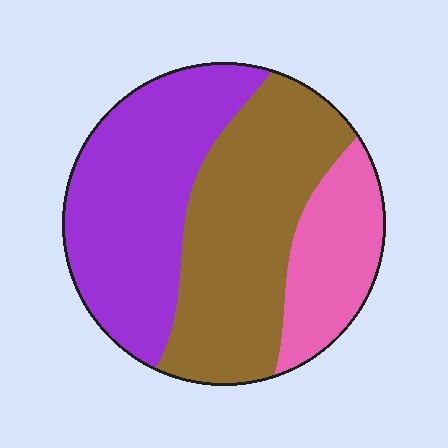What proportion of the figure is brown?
Brown takes up between a quarter and a half of the figure.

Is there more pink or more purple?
Purple.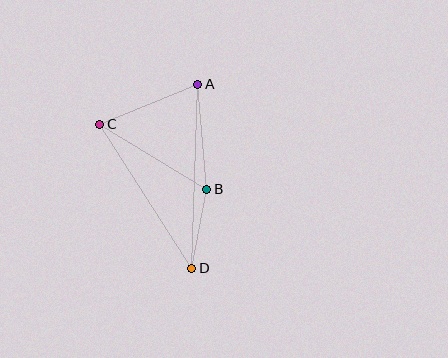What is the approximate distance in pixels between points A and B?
The distance between A and B is approximately 106 pixels.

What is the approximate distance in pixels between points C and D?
The distance between C and D is approximately 171 pixels.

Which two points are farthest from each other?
Points A and D are farthest from each other.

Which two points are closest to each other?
Points B and D are closest to each other.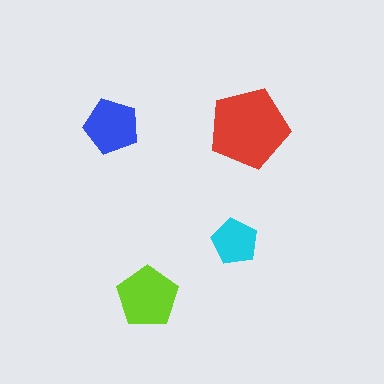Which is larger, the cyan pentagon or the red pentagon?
The red one.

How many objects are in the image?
There are 4 objects in the image.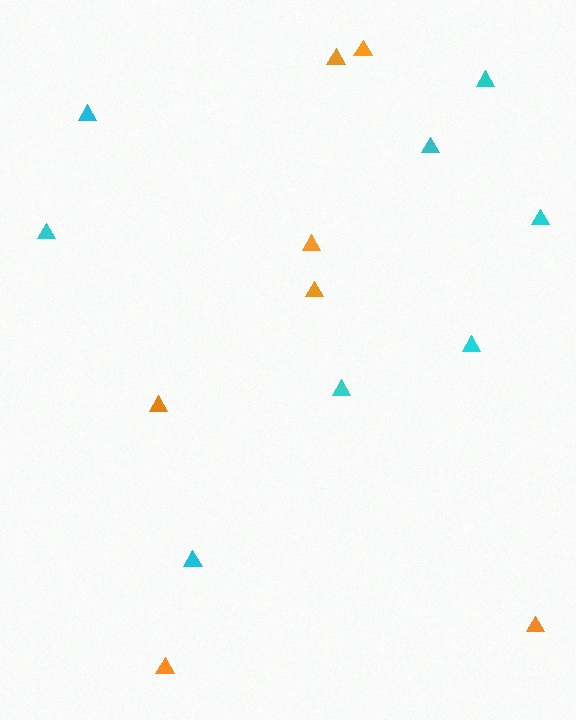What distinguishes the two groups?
There are 2 groups: one group of cyan triangles (8) and one group of orange triangles (7).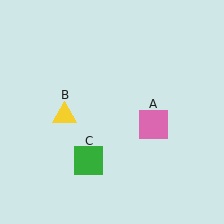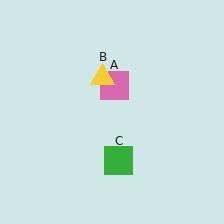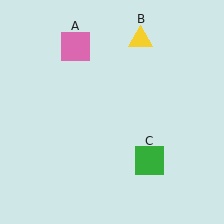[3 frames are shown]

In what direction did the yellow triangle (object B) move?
The yellow triangle (object B) moved up and to the right.